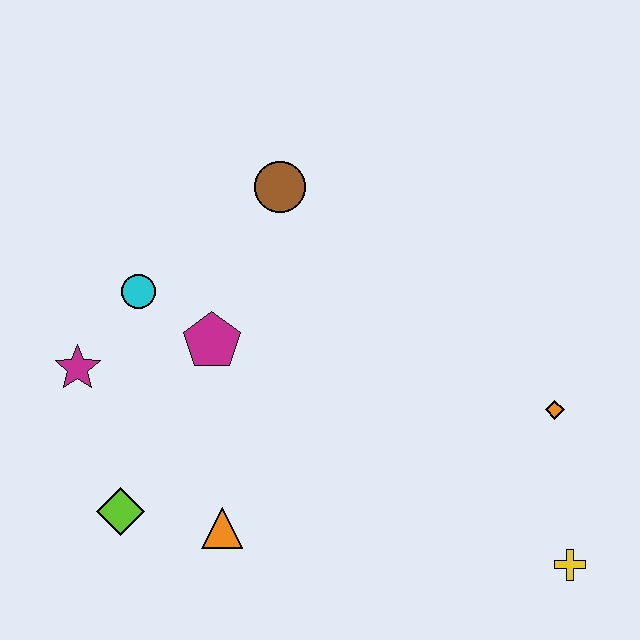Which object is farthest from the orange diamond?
The magenta star is farthest from the orange diamond.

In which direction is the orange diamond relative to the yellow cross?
The orange diamond is above the yellow cross.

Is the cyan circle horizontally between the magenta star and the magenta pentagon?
Yes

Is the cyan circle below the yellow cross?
No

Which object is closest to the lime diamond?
The orange triangle is closest to the lime diamond.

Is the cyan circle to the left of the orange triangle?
Yes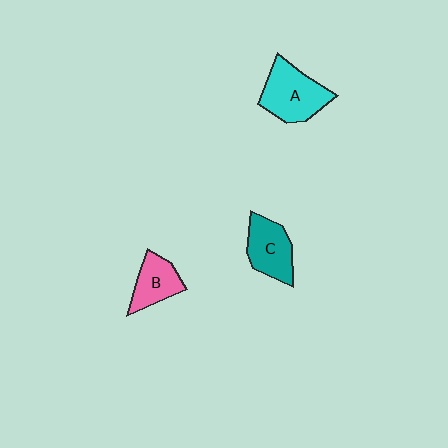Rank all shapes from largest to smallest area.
From largest to smallest: A (cyan), C (teal), B (pink).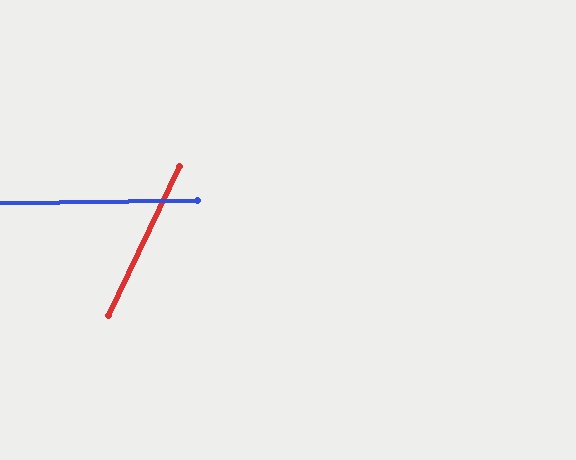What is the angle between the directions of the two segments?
Approximately 64 degrees.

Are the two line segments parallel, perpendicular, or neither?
Neither parallel nor perpendicular — they differ by about 64°.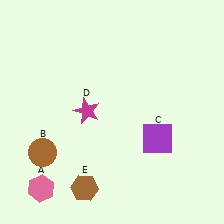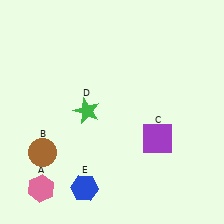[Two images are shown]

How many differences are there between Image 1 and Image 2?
There are 2 differences between the two images.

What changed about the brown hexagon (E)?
In Image 1, E is brown. In Image 2, it changed to blue.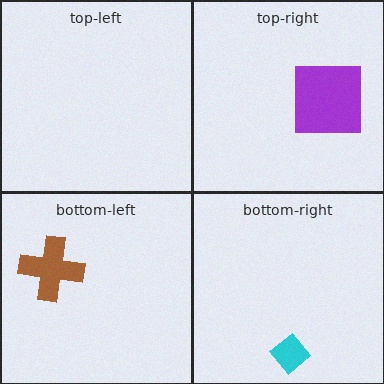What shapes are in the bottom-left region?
The brown cross.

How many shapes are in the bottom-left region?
1.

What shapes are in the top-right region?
The purple square.